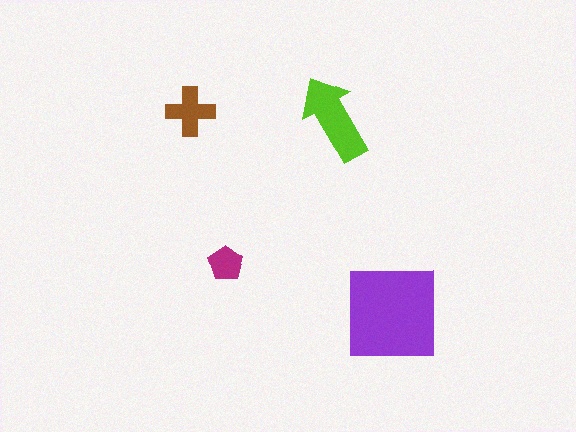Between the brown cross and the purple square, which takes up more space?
The purple square.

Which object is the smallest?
The magenta pentagon.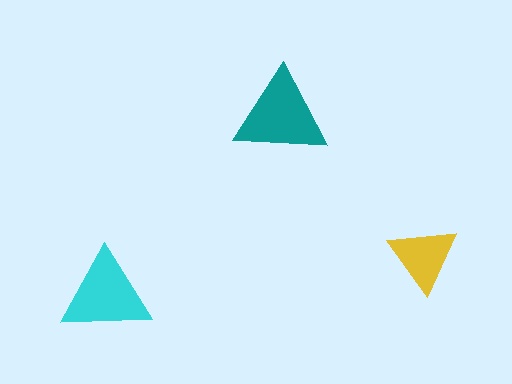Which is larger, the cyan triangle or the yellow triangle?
The cyan one.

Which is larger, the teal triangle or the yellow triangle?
The teal one.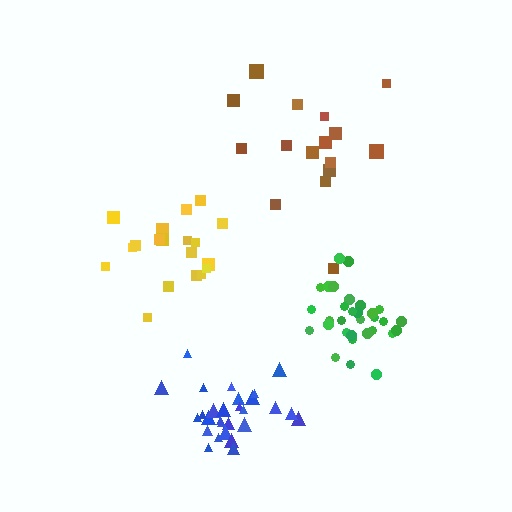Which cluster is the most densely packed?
Green.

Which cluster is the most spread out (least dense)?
Brown.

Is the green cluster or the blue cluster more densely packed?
Green.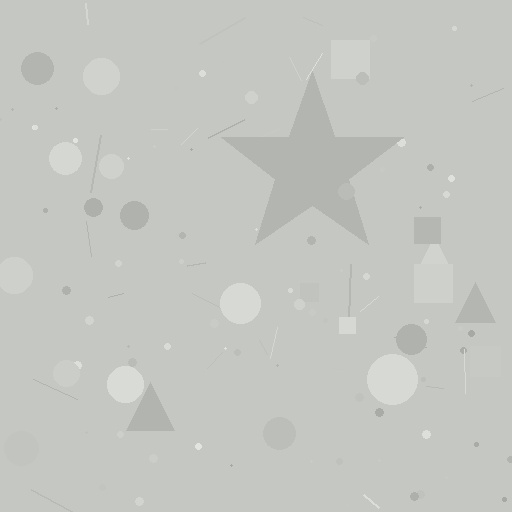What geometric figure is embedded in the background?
A star is embedded in the background.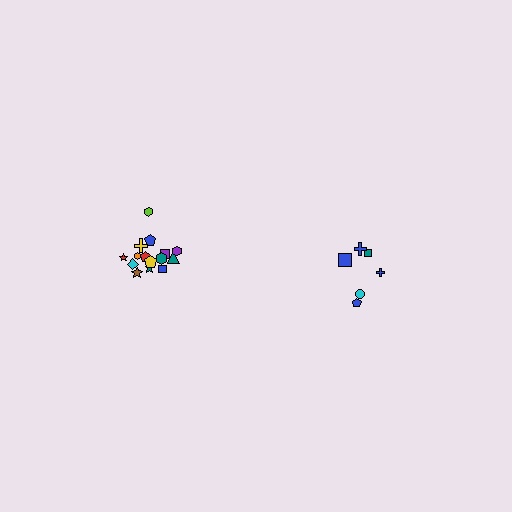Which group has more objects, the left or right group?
The left group.